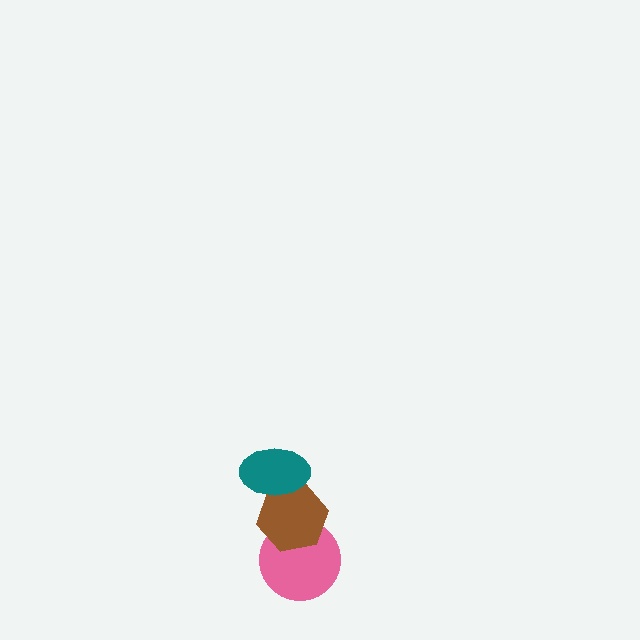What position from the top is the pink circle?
The pink circle is 3rd from the top.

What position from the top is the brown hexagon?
The brown hexagon is 2nd from the top.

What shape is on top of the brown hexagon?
The teal ellipse is on top of the brown hexagon.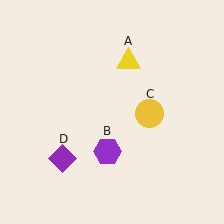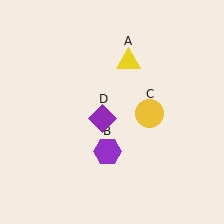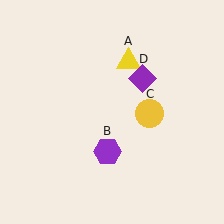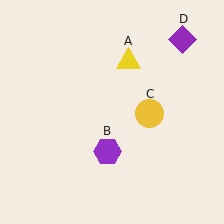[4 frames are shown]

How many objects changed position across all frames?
1 object changed position: purple diamond (object D).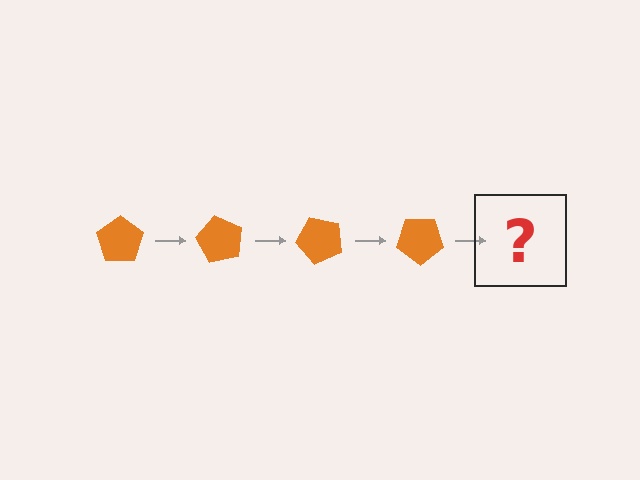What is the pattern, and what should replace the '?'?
The pattern is that the pentagon rotates 60 degrees each step. The '?' should be an orange pentagon rotated 240 degrees.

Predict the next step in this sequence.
The next step is an orange pentagon rotated 240 degrees.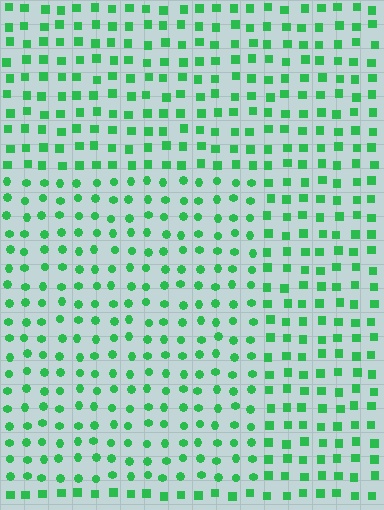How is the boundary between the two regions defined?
The boundary is defined by a change in element shape: circles inside vs. squares outside. All elements share the same color and spacing.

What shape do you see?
I see a rectangle.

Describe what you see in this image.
The image is filled with small green elements arranged in a uniform grid. A rectangle-shaped region contains circles, while the surrounding area contains squares. The boundary is defined purely by the change in element shape.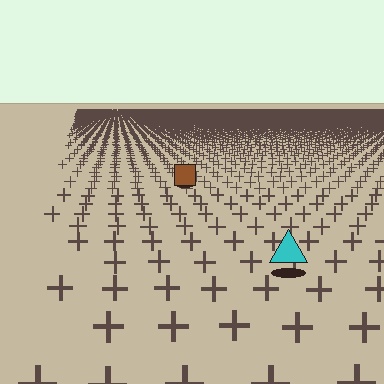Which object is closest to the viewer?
The cyan triangle is closest. The texture marks near it are larger and more spread out.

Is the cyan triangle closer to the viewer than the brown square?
Yes. The cyan triangle is closer — you can tell from the texture gradient: the ground texture is coarser near it.